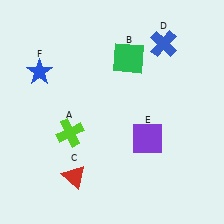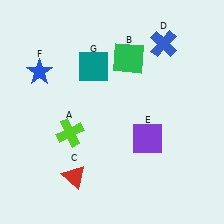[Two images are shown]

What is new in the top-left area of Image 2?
A teal square (G) was added in the top-left area of Image 2.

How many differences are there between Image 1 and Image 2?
There is 1 difference between the two images.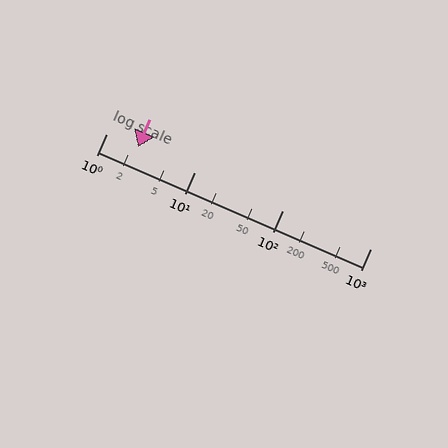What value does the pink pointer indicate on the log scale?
The pointer indicates approximately 2.3.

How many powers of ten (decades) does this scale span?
The scale spans 3 decades, from 1 to 1000.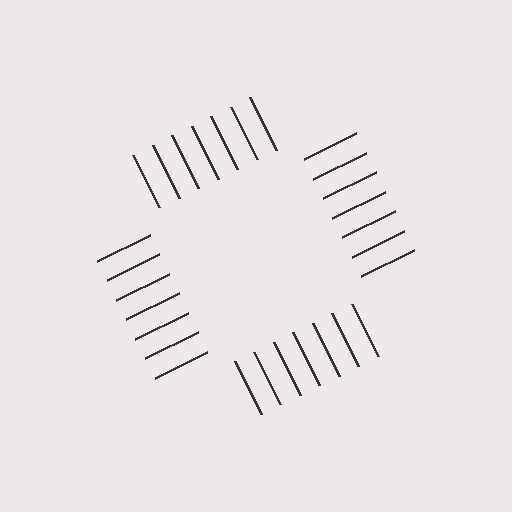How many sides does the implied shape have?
4 sides — the line-ends trace a square.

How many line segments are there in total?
28 — 7 along each of the 4 edges.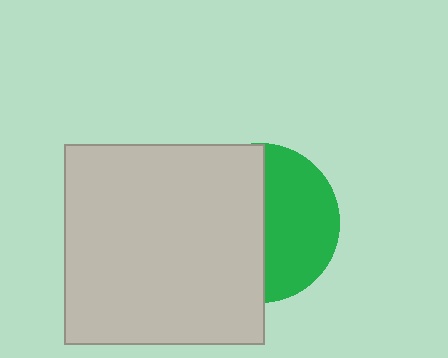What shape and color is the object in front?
The object in front is a light gray square.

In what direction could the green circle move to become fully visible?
The green circle could move right. That would shift it out from behind the light gray square entirely.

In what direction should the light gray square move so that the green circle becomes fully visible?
The light gray square should move left. That is the shortest direction to clear the overlap and leave the green circle fully visible.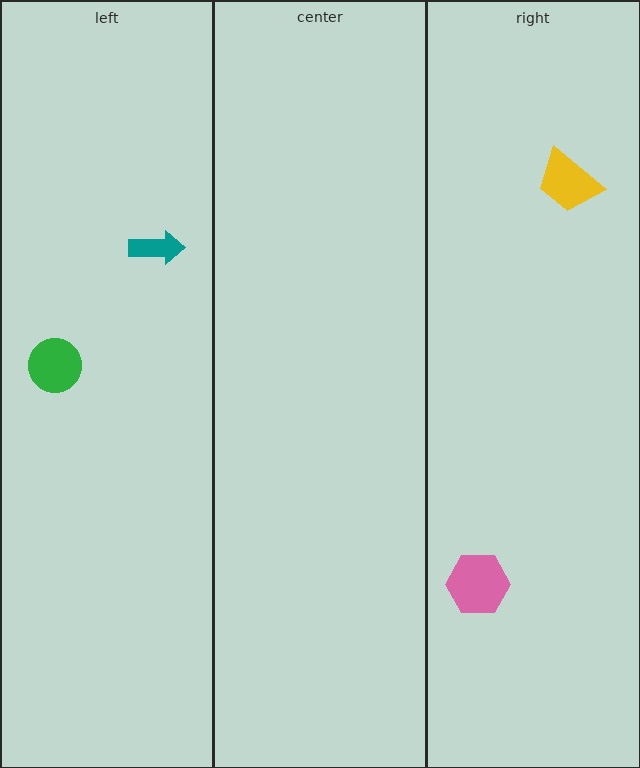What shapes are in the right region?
The pink hexagon, the yellow trapezoid.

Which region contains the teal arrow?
The left region.